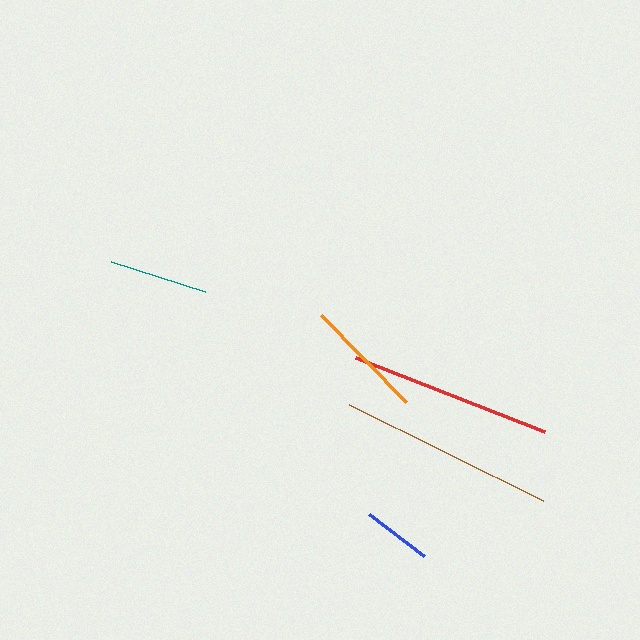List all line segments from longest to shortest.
From longest to shortest: brown, red, orange, teal, blue.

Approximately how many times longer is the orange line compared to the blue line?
The orange line is approximately 1.8 times the length of the blue line.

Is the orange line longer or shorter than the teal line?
The orange line is longer than the teal line.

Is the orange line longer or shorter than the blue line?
The orange line is longer than the blue line.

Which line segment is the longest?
The brown line is the longest at approximately 217 pixels.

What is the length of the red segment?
The red segment is approximately 203 pixels long.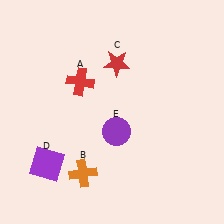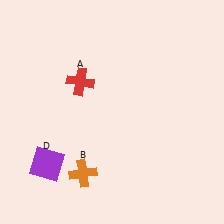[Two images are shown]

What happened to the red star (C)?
The red star (C) was removed in Image 2. It was in the top-right area of Image 1.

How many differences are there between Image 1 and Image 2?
There are 2 differences between the two images.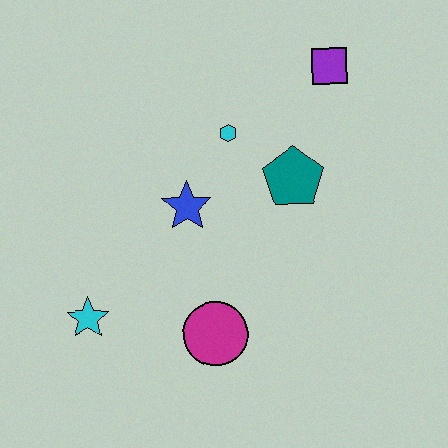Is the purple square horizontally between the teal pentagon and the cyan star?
No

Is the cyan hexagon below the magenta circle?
No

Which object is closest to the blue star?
The cyan hexagon is closest to the blue star.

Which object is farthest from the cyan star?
The purple square is farthest from the cyan star.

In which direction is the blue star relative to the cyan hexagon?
The blue star is below the cyan hexagon.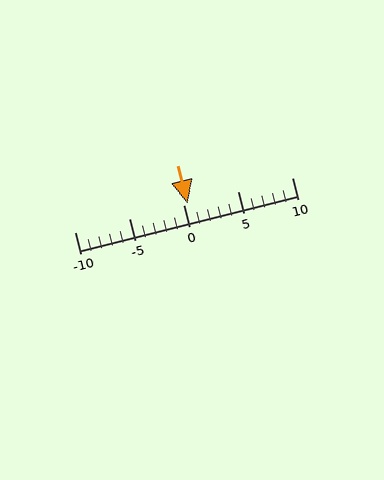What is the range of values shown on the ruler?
The ruler shows values from -10 to 10.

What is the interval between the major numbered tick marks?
The major tick marks are spaced 5 units apart.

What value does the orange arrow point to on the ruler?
The orange arrow points to approximately 0.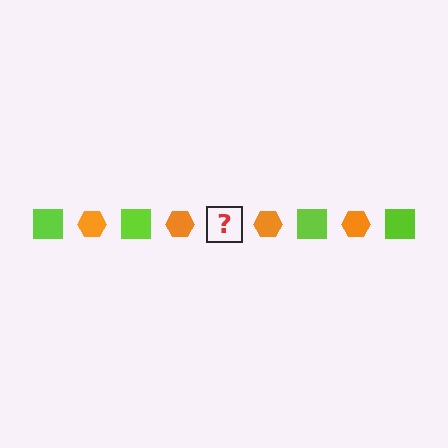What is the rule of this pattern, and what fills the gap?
The rule is that the pattern alternates between lime square and orange hexagon. The gap should be filled with a lime square.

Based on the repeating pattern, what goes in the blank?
The blank should be a lime square.